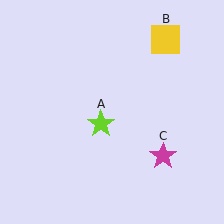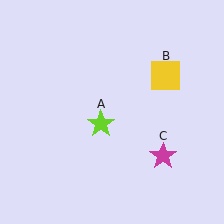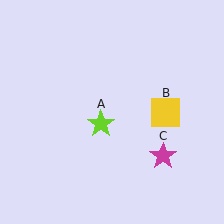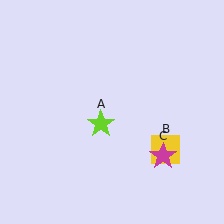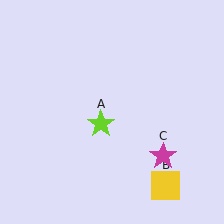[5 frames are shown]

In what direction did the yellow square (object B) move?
The yellow square (object B) moved down.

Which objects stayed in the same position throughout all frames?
Lime star (object A) and magenta star (object C) remained stationary.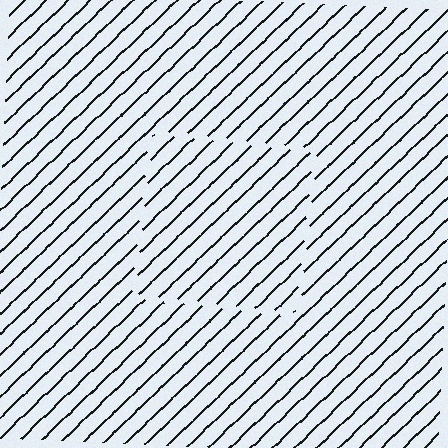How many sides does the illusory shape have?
4 sides — the line-ends trace a square.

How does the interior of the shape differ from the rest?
The interior of the shape contains the same grating, shifted by half a period — the contour is defined by the phase discontinuity where line-ends from the inner and outer gratings abut.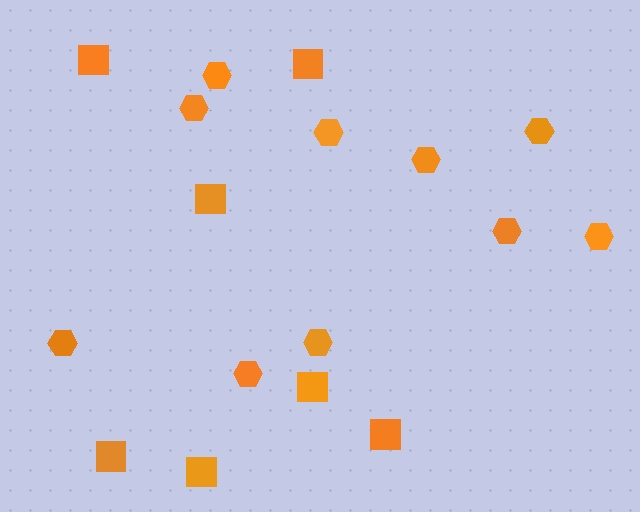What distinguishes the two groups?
There are 2 groups: one group of squares (7) and one group of hexagons (10).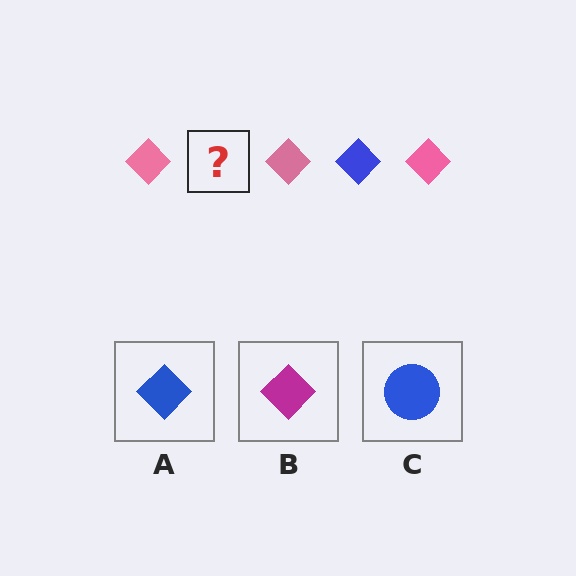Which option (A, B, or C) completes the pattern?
A.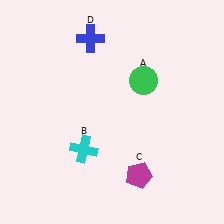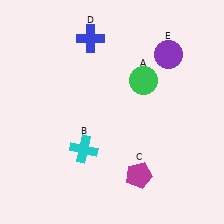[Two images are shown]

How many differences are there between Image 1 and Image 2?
There is 1 difference between the two images.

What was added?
A purple circle (E) was added in Image 2.